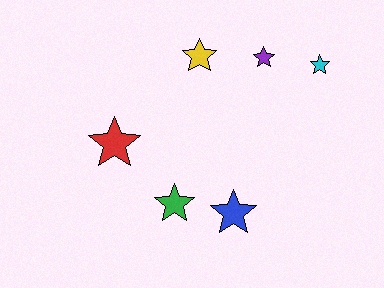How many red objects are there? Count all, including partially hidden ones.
There is 1 red object.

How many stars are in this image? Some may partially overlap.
There are 6 stars.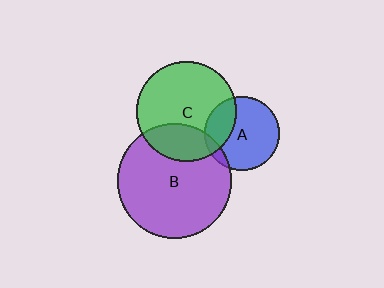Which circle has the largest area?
Circle B (purple).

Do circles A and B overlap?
Yes.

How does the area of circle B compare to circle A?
Approximately 2.4 times.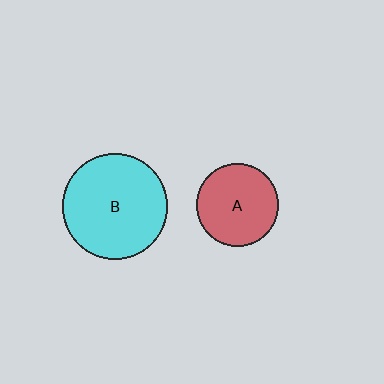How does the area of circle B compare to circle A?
Approximately 1.6 times.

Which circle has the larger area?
Circle B (cyan).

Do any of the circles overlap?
No, none of the circles overlap.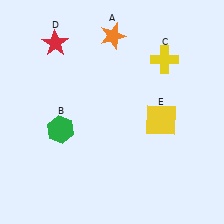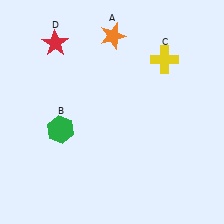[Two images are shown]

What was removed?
The yellow square (E) was removed in Image 2.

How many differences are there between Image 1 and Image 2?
There is 1 difference between the two images.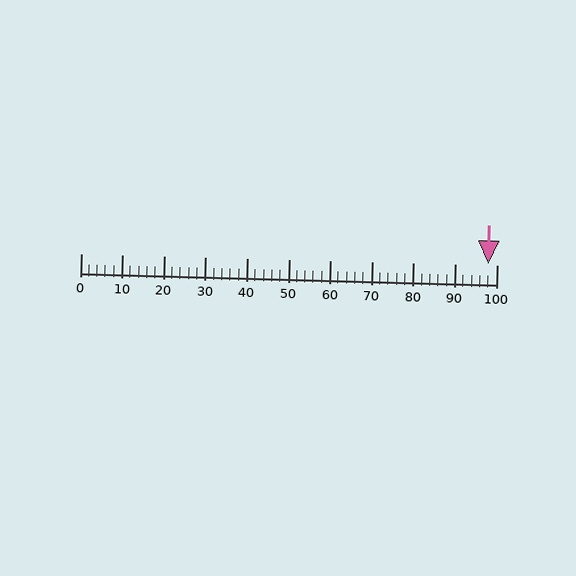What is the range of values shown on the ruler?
The ruler shows values from 0 to 100.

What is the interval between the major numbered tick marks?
The major tick marks are spaced 10 units apart.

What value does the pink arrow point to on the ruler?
The pink arrow points to approximately 98.